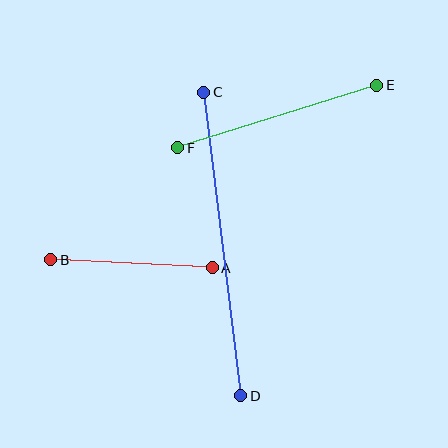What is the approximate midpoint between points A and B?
The midpoint is at approximately (131, 264) pixels.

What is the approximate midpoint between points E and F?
The midpoint is at approximately (277, 117) pixels.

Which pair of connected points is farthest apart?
Points C and D are farthest apart.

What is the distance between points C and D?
The distance is approximately 306 pixels.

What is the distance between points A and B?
The distance is approximately 162 pixels.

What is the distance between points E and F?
The distance is approximately 208 pixels.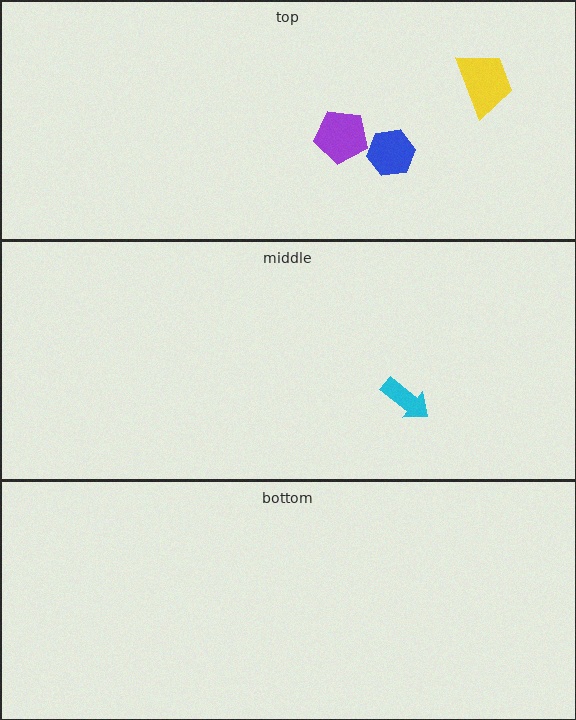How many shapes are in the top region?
3.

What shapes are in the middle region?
The cyan arrow.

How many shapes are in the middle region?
1.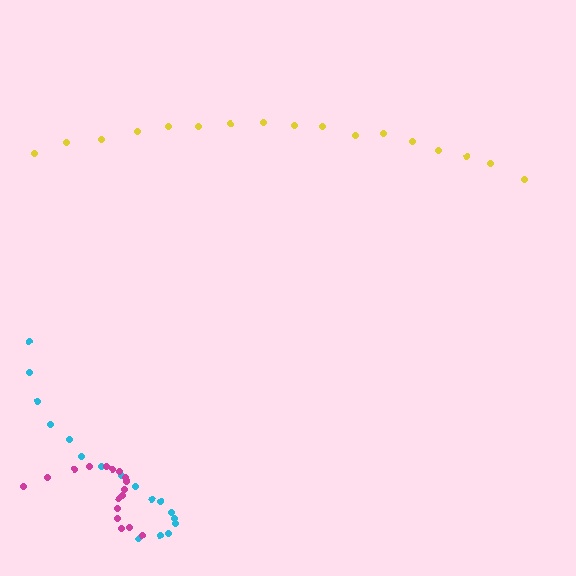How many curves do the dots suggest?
There are 3 distinct paths.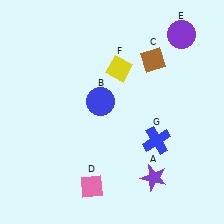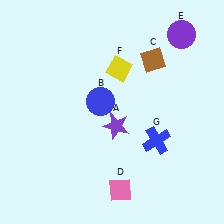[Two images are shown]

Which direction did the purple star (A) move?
The purple star (A) moved up.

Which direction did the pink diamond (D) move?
The pink diamond (D) moved right.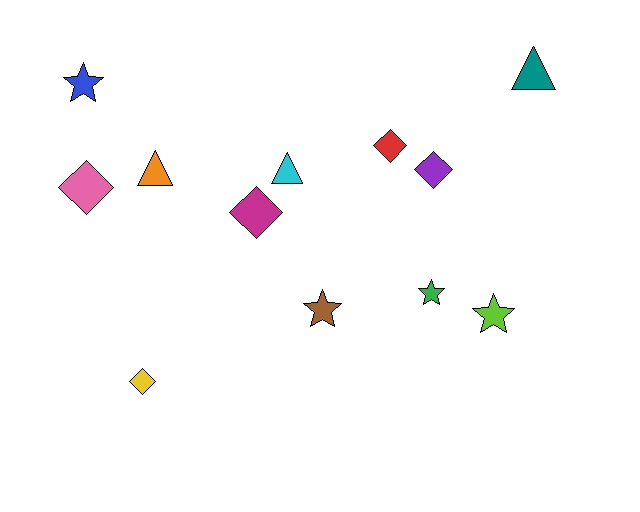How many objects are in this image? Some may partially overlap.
There are 12 objects.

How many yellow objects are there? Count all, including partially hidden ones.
There is 1 yellow object.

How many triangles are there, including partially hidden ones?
There are 3 triangles.